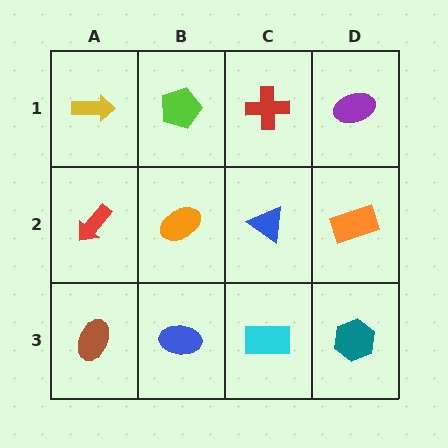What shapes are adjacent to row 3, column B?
An orange ellipse (row 2, column B), a brown ellipse (row 3, column A), a cyan rectangle (row 3, column C).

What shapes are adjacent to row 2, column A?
A yellow arrow (row 1, column A), a brown ellipse (row 3, column A), an orange ellipse (row 2, column B).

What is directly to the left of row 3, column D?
A cyan rectangle.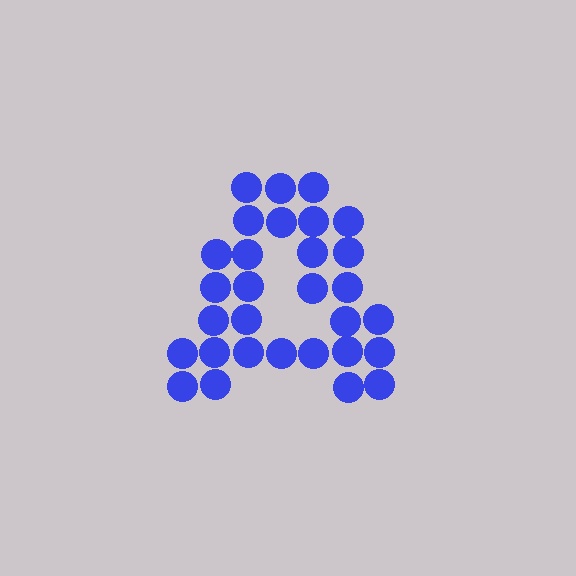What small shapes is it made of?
It is made of small circles.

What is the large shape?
The large shape is the letter A.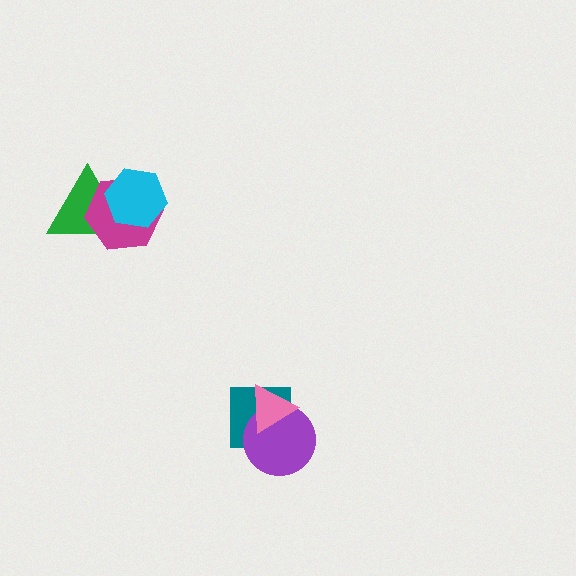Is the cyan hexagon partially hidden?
No, no other shape covers it.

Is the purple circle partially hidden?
Yes, it is partially covered by another shape.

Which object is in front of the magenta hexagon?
The cyan hexagon is in front of the magenta hexagon.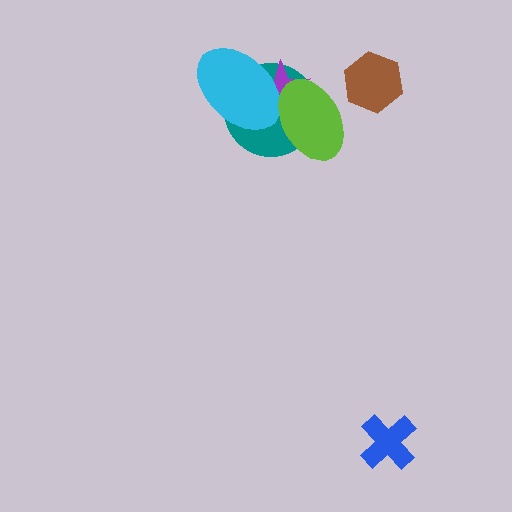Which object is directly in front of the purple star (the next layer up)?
The cyan ellipse is directly in front of the purple star.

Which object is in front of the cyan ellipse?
The lime ellipse is in front of the cyan ellipse.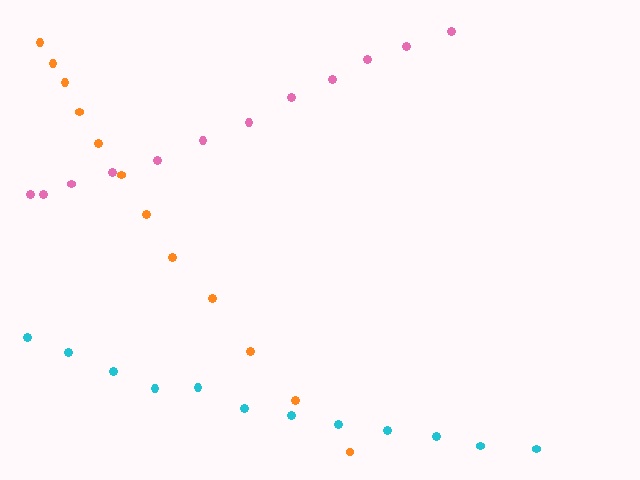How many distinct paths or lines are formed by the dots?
There are 3 distinct paths.